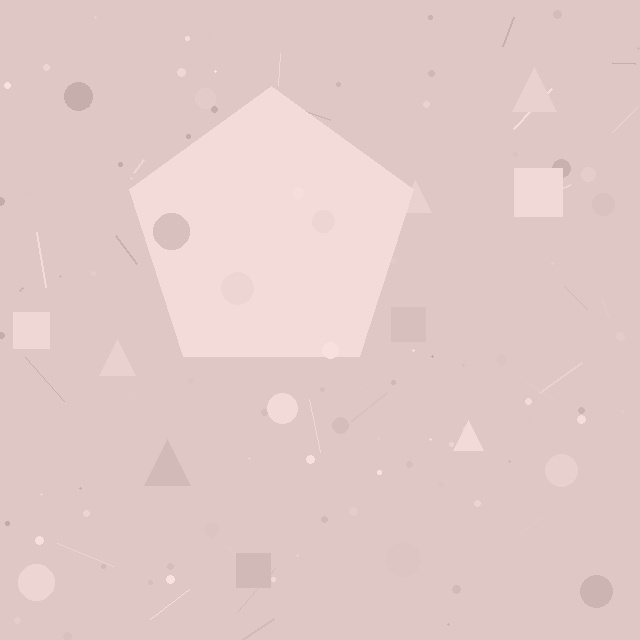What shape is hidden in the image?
A pentagon is hidden in the image.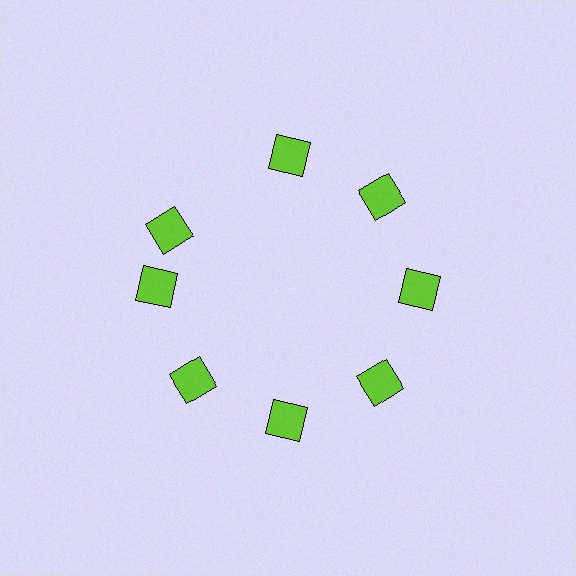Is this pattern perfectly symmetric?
No. The 8 lime diamonds are arranged in a ring, but one element near the 10 o'clock position is rotated out of alignment along the ring, breaking the 8-fold rotational symmetry.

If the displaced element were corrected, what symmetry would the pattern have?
It would have 8-fold rotational symmetry — the pattern would map onto itself every 45 degrees.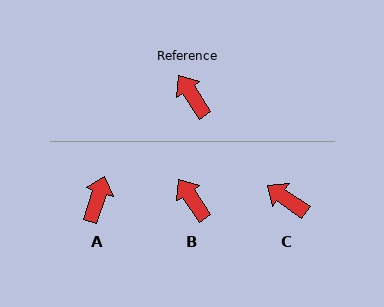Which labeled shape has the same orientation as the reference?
B.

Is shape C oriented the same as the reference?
No, it is off by about 22 degrees.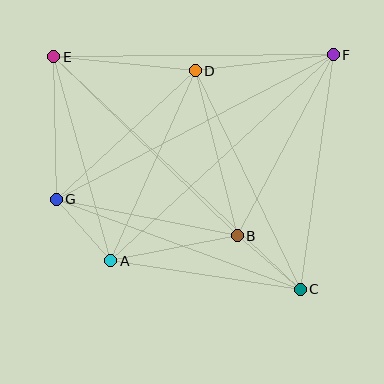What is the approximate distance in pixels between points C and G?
The distance between C and G is approximately 260 pixels.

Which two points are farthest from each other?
Points C and E are farthest from each other.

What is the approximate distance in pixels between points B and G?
The distance between B and G is approximately 184 pixels.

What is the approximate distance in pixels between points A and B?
The distance between A and B is approximately 129 pixels.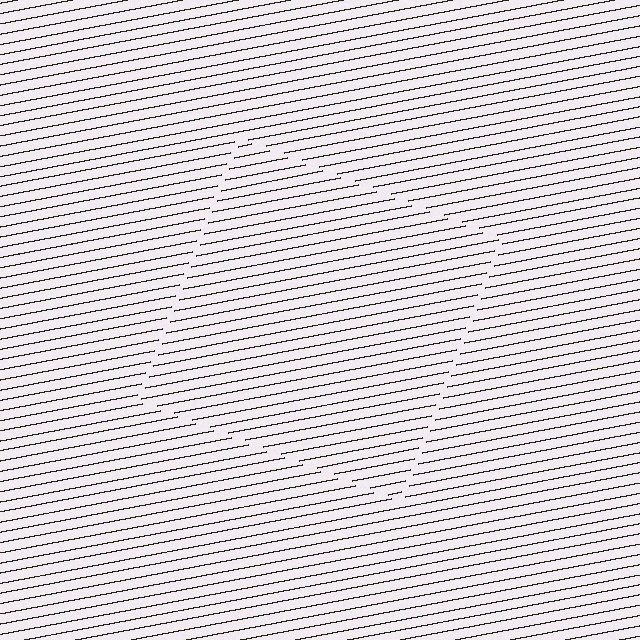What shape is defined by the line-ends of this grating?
An illusory square. The interior of the shape contains the same grating, shifted by half a period — the contour is defined by the phase discontinuity where line-ends from the inner and outer gratings abut.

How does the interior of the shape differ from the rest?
The interior of the shape contains the same grating, shifted by half a period — the contour is defined by the phase discontinuity where line-ends from the inner and outer gratings abut.